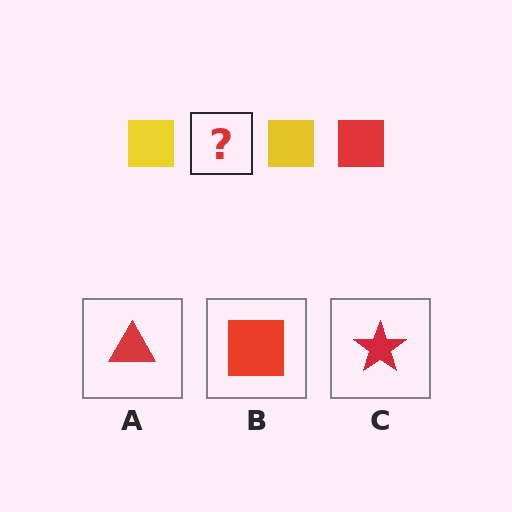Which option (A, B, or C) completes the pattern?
B.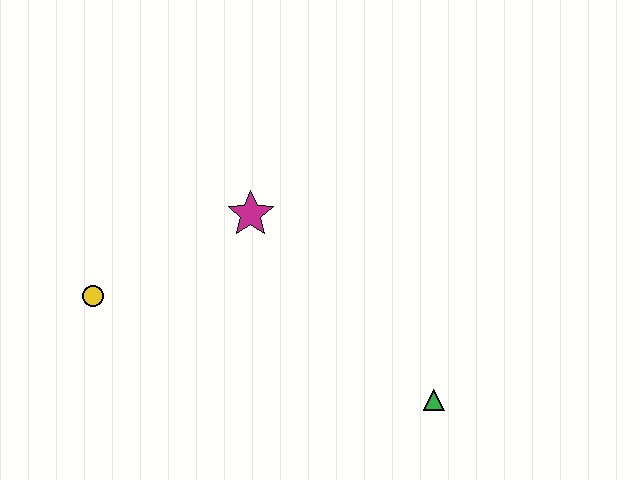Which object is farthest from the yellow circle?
The green triangle is farthest from the yellow circle.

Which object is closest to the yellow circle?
The magenta star is closest to the yellow circle.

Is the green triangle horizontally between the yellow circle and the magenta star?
No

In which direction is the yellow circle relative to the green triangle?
The yellow circle is to the left of the green triangle.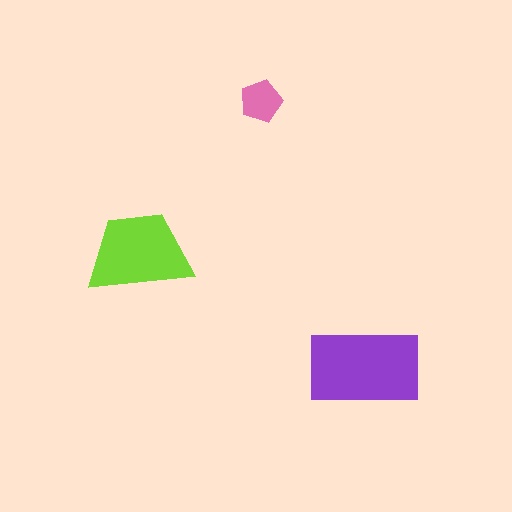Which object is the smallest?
The pink pentagon.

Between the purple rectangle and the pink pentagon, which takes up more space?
The purple rectangle.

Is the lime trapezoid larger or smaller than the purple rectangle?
Smaller.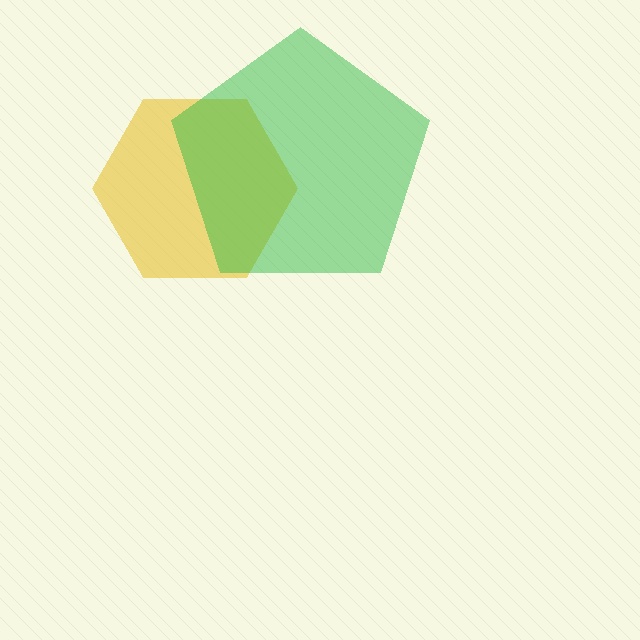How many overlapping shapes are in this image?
There are 2 overlapping shapes in the image.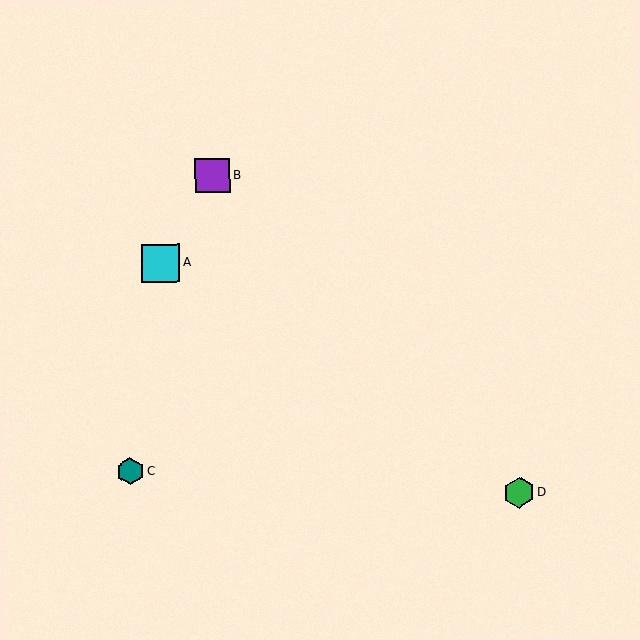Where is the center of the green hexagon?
The center of the green hexagon is at (519, 493).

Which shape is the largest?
The cyan square (labeled A) is the largest.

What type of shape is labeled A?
Shape A is a cyan square.